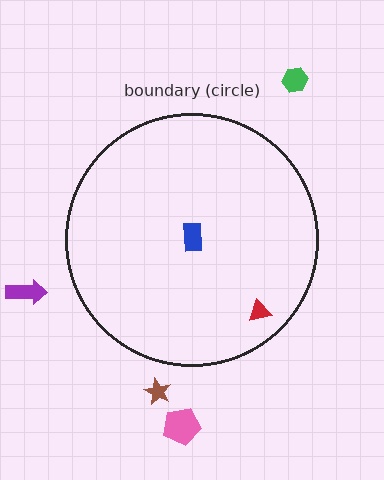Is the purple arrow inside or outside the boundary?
Outside.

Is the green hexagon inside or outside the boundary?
Outside.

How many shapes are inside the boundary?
2 inside, 4 outside.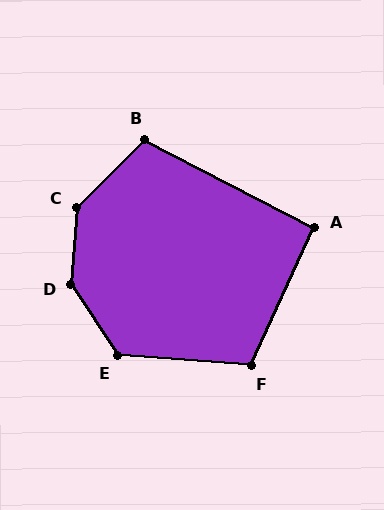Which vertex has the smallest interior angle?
A, at approximately 93 degrees.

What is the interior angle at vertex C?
Approximately 139 degrees (obtuse).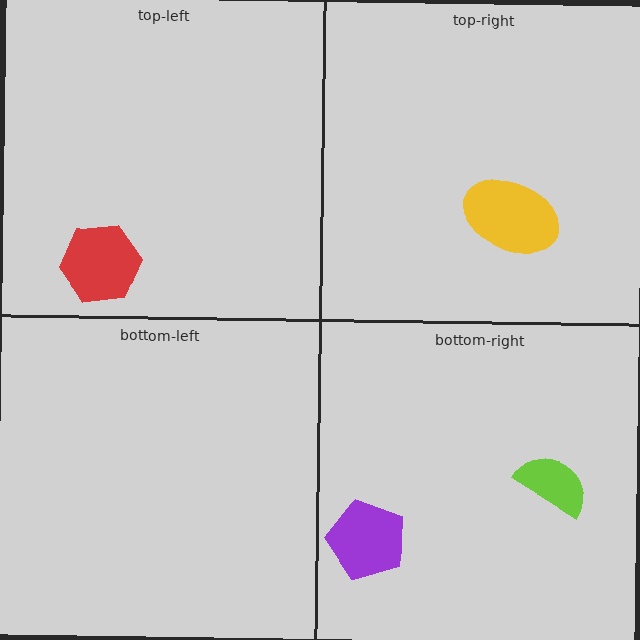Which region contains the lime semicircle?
The bottom-right region.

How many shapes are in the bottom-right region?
2.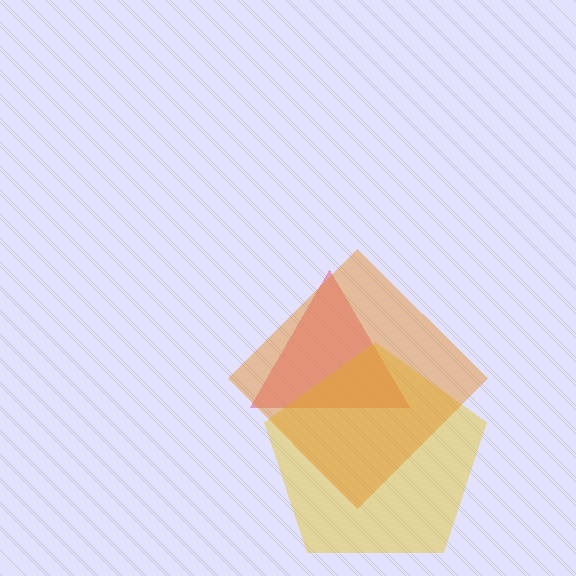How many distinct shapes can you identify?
There are 3 distinct shapes: a pink triangle, a yellow pentagon, an orange diamond.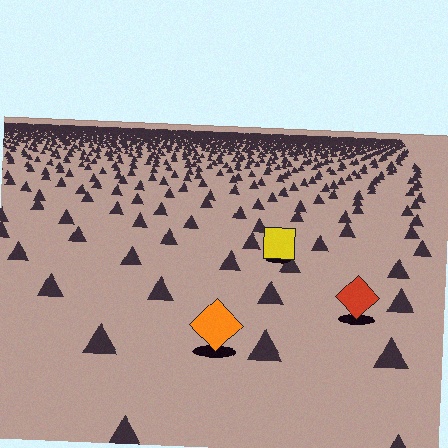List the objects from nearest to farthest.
From nearest to farthest: the orange diamond, the red diamond, the yellow square.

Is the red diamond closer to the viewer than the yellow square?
Yes. The red diamond is closer — you can tell from the texture gradient: the ground texture is coarser near it.